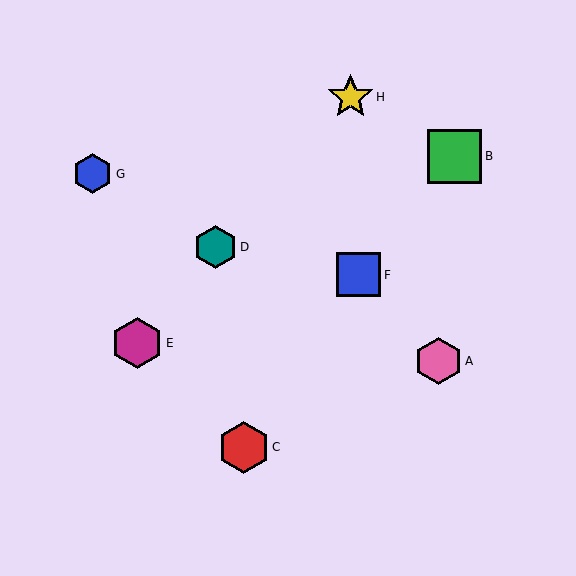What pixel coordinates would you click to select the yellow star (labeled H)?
Click at (351, 97) to select the yellow star H.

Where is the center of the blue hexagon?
The center of the blue hexagon is at (93, 174).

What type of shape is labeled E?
Shape E is a magenta hexagon.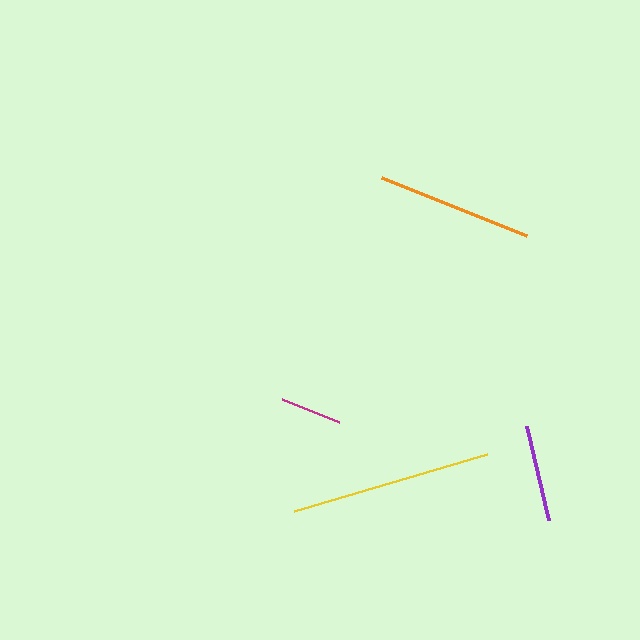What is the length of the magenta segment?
The magenta segment is approximately 62 pixels long.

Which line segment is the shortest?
The magenta line is the shortest at approximately 62 pixels.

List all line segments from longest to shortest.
From longest to shortest: yellow, orange, purple, magenta.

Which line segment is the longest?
The yellow line is the longest at approximately 201 pixels.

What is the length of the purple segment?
The purple segment is approximately 96 pixels long.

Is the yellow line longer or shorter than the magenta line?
The yellow line is longer than the magenta line.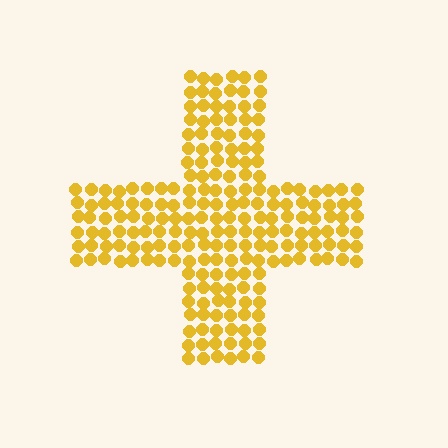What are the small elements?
The small elements are circles.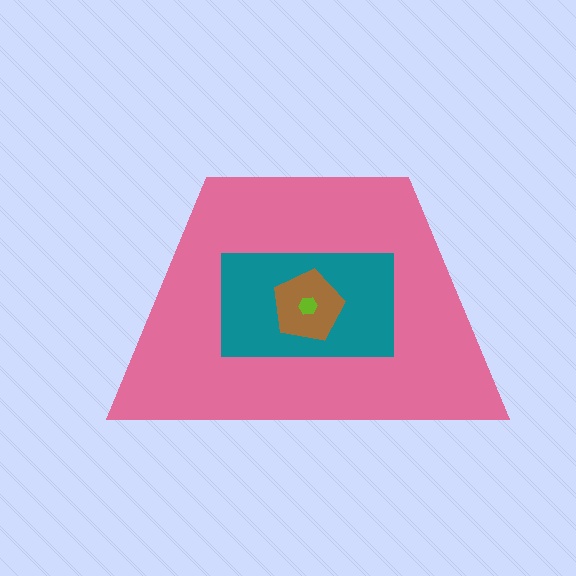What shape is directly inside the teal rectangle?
The brown pentagon.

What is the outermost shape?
The pink trapezoid.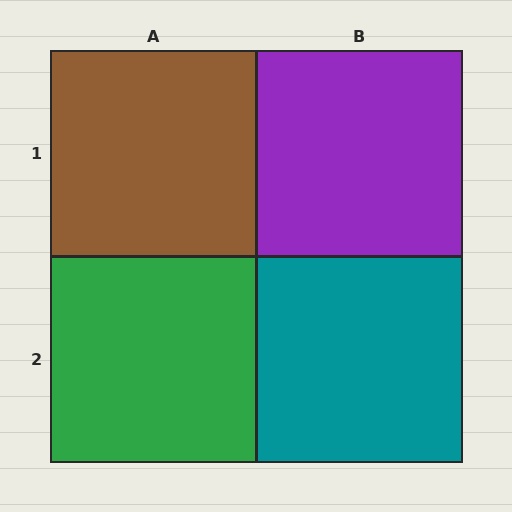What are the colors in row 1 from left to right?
Brown, purple.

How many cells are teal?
1 cell is teal.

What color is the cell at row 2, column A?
Green.